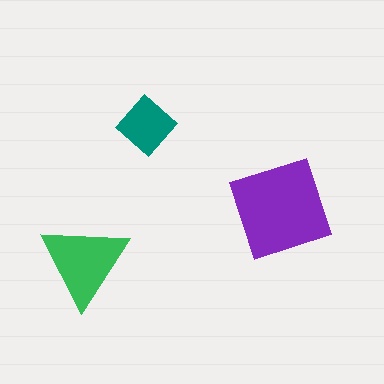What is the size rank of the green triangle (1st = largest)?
2nd.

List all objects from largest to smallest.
The purple diamond, the green triangle, the teal diamond.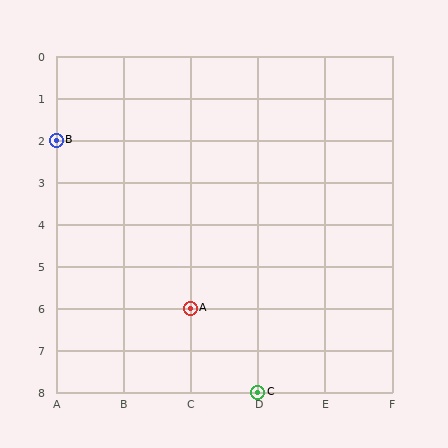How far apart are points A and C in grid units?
Points A and C are 1 column and 2 rows apart (about 2.2 grid units diagonally).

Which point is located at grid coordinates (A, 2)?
Point B is at (A, 2).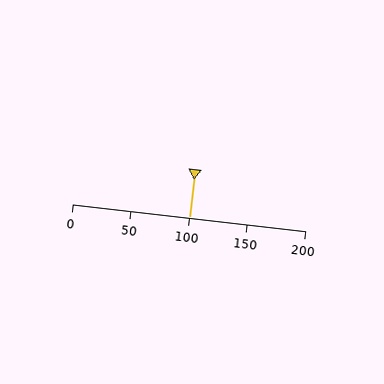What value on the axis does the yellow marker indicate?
The marker indicates approximately 100.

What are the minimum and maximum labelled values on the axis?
The axis runs from 0 to 200.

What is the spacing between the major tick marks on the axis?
The major ticks are spaced 50 apart.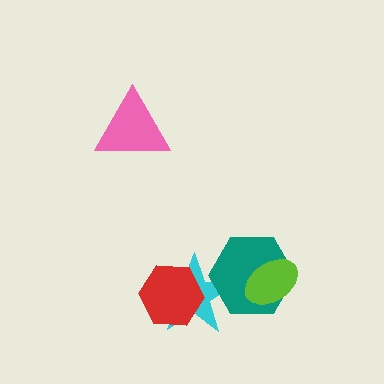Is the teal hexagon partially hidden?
Yes, it is partially covered by another shape.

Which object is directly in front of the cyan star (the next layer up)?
The red hexagon is directly in front of the cyan star.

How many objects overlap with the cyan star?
2 objects overlap with the cyan star.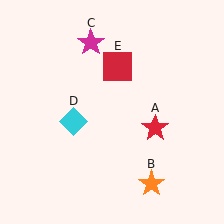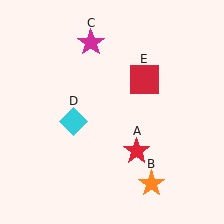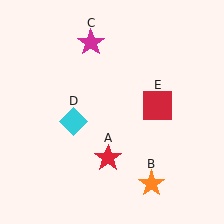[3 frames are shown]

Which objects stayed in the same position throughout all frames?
Orange star (object B) and magenta star (object C) and cyan diamond (object D) remained stationary.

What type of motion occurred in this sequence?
The red star (object A), red square (object E) rotated clockwise around the center of the scene.